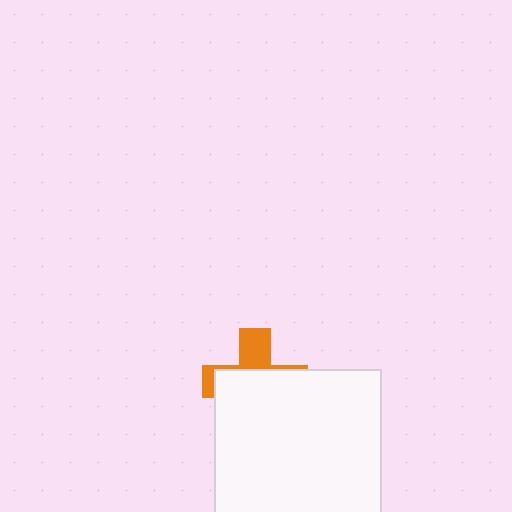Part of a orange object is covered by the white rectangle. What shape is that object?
It is a cross.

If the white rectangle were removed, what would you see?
You would see the complete orange cross.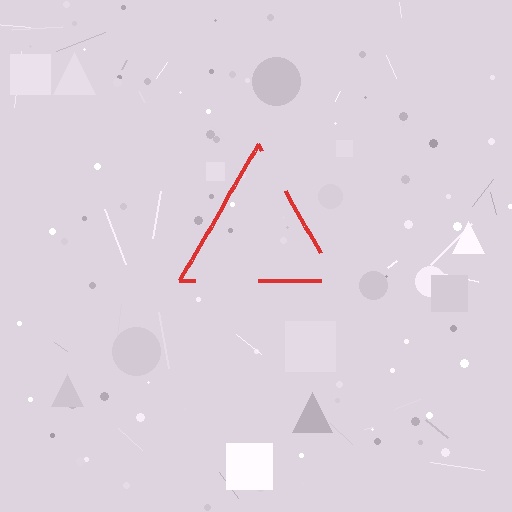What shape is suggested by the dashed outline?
The dashed outline suggests a triangle.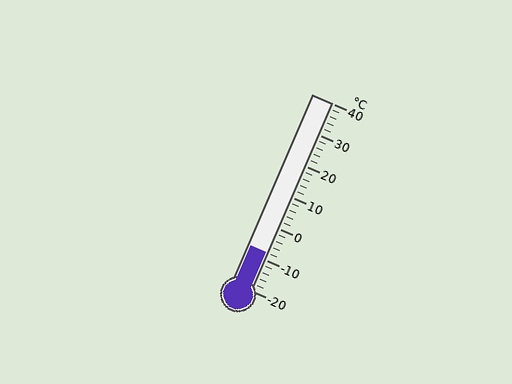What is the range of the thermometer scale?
The thermometer scale ranges from -20°C to 40°C.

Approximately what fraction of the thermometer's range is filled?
The thermometer is filled to approximately 20% of its range.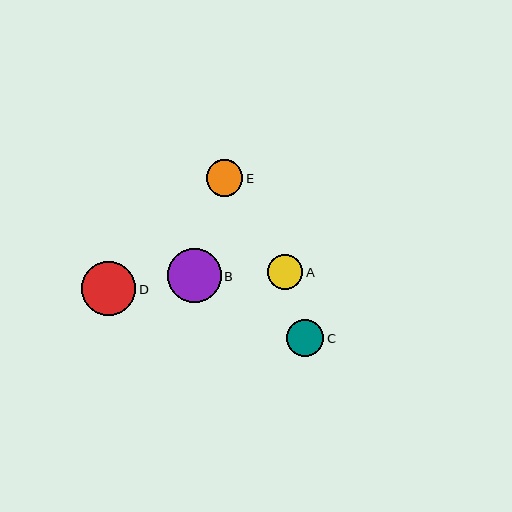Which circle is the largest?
Circle B is the largest with a size of approximately 54 pixels.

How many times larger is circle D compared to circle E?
Circle D is approximately 1.5 times the size of circle E.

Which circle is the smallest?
Circle A is the smallest with a size of approximately 35 pixels.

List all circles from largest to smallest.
From largest to smallest: B, D, C, E, A.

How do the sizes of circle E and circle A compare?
Circle E and circle A are approximately the same size.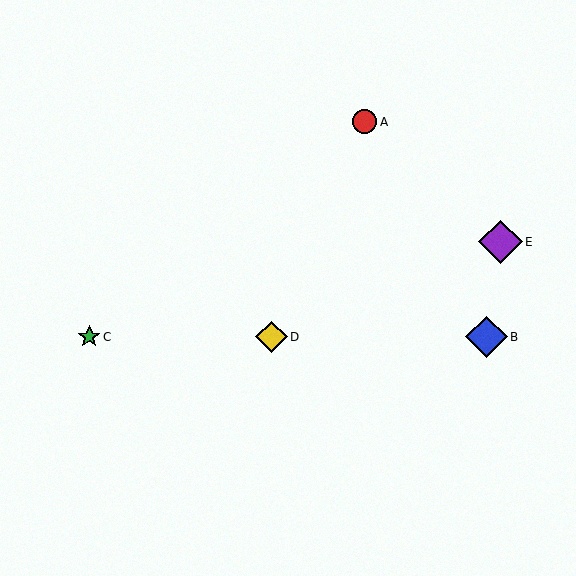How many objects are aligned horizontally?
3 objects (B, C, D) are aligned horizontally.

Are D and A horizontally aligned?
No, D is at y≈337 and A is at y≈122.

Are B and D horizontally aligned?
Yes, both are at y≈337.